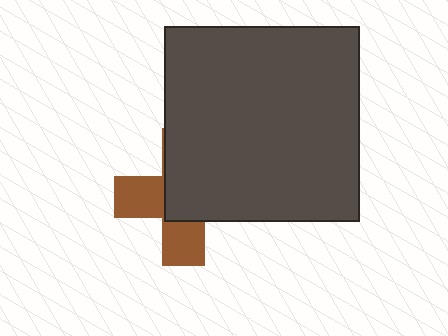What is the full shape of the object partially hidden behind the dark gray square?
The partially hidden object is a brown cross.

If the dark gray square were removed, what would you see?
You would see the complete brown cross.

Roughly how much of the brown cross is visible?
A small part of it is visible (roughly 41%).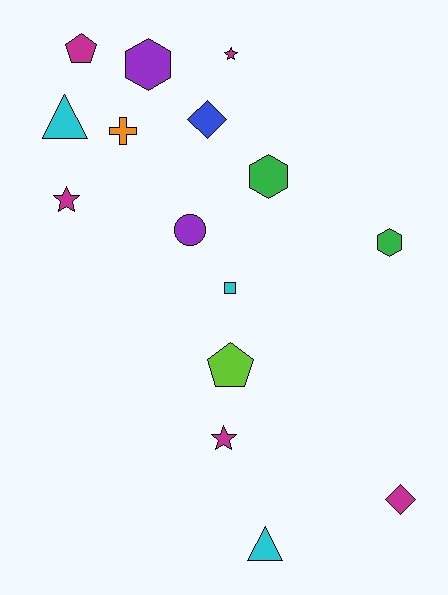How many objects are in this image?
There are 15 objects.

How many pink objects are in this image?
There are no pink objects.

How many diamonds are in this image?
There are 2 diamonds.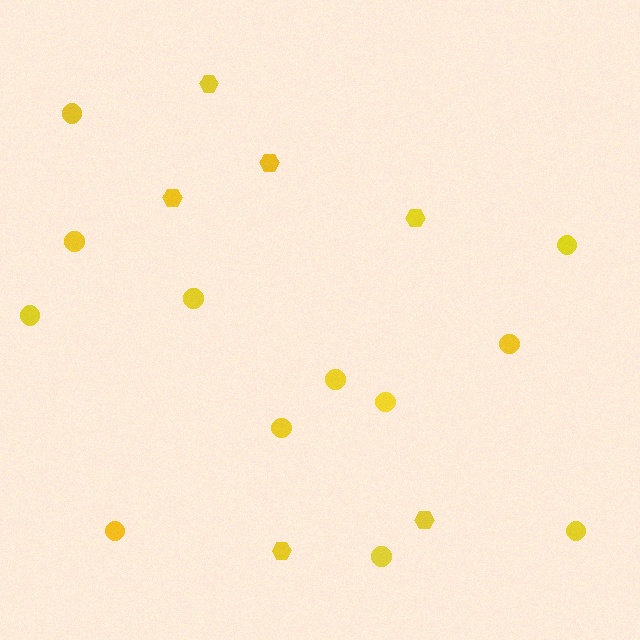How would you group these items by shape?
There are 2 groups: one group of hexagons (6) and one group of circles (12).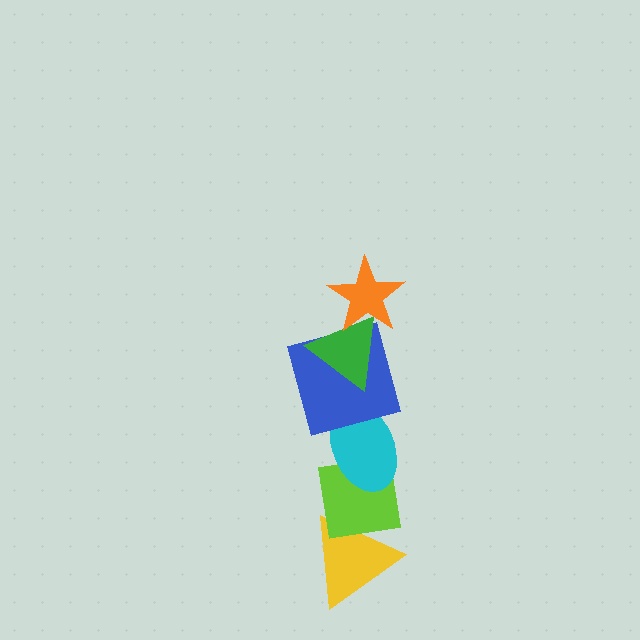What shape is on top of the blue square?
The green triangle is on top of the blue square.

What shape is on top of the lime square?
The cyan ellipse is on top of the lime square.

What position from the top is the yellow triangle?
The yellow triangle is 6th from the top.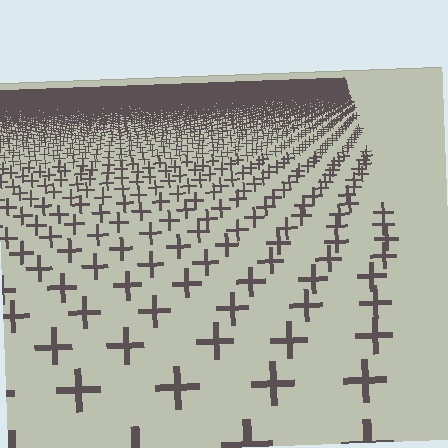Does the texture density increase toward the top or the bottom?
Density increases toward the top.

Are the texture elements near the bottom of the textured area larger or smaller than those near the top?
Larger. Near the bottom, elements are closer to the viewer and appear at a bigger on-screen size.